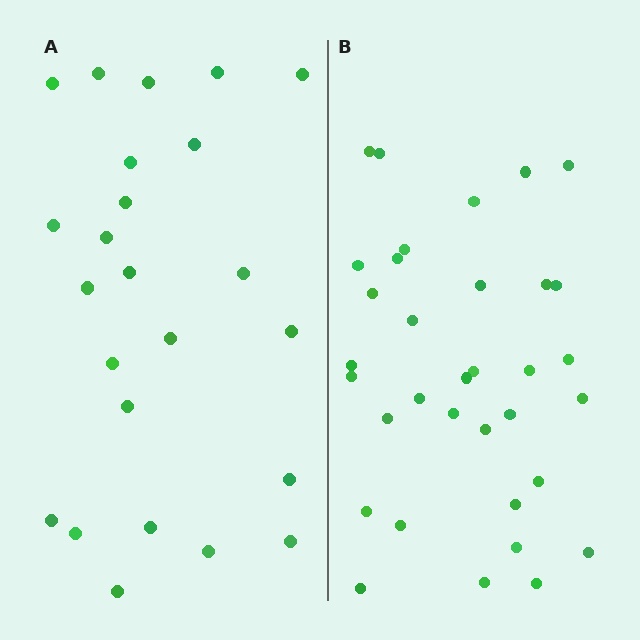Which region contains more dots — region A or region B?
Region B (the right region) has more dots.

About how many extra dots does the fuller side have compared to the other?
Region B has roughly 10 or so more dots than region A.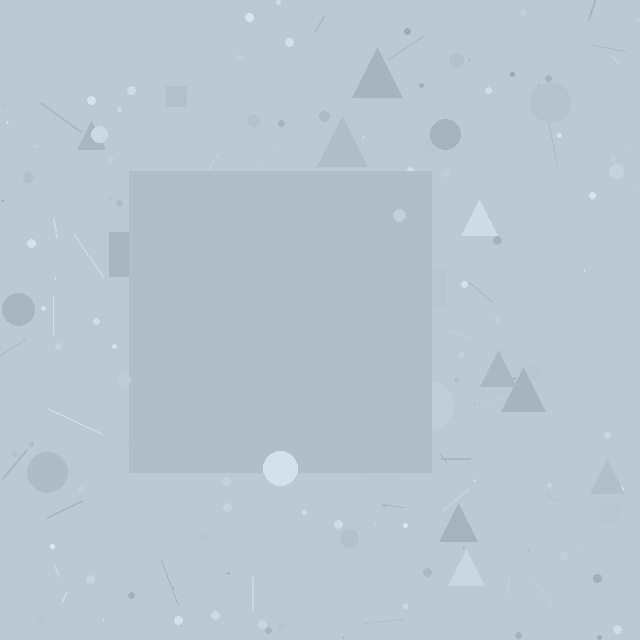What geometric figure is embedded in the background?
A square is embedded in the background.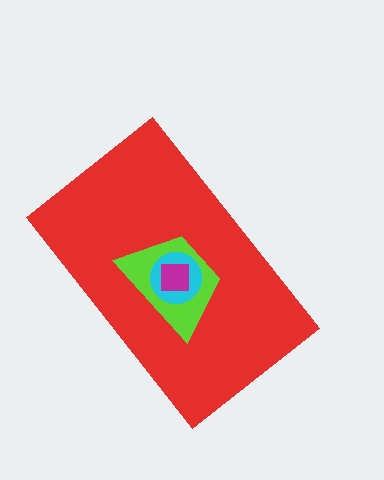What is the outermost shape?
The red rectangle.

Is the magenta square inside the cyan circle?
Yes.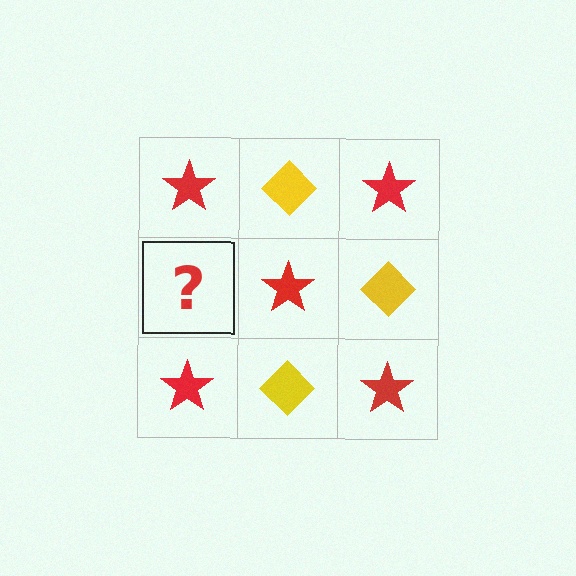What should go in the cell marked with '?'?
The missing cell should contain a yellow diamond.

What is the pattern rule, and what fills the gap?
The rule is that it alternates red star and yellow diamond in a checkerboard pattern. The gap should be filled with a yellow diamond.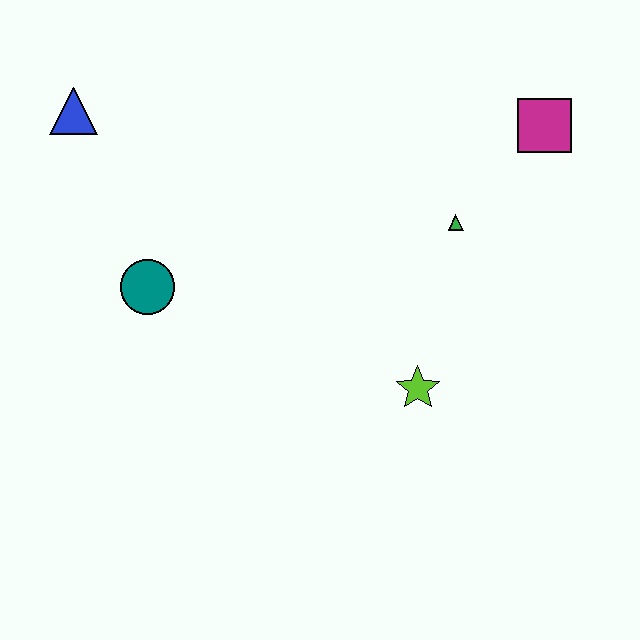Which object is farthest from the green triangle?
The blue triangle is farthest from the green triangle.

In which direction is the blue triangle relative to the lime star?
The blue triangle is to the left of the lime star.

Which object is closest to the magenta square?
The green triangle is closest to the magenta square.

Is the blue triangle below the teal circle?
No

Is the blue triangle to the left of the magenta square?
Yes